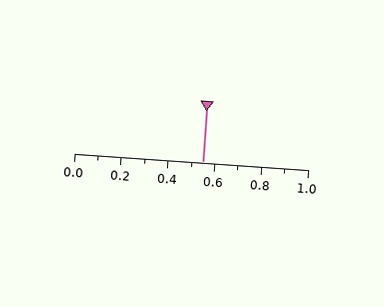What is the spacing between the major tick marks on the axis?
The major ticks are spaced 0.2 apart.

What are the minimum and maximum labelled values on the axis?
The axis runs from 0.0 to 1.0.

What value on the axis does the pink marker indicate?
The marker indicates approximately 0.55.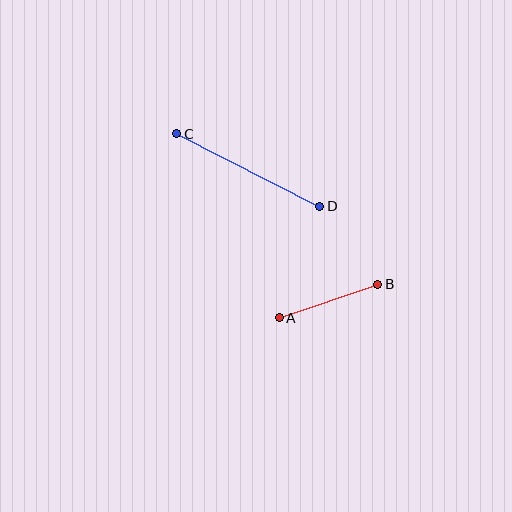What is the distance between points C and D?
The distance is approximately 160 pixels.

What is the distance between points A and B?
The distance is approximately 104 pixels.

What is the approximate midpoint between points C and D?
The midpoint is at approximately (248, 170) pixels.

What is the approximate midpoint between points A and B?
The midpoint is at approximately (329, 301) pixels.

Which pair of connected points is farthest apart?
Points C and D are farthest apart.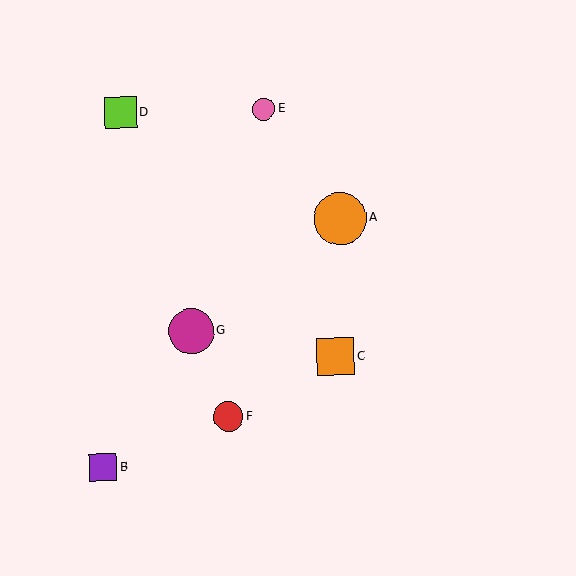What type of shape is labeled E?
Shape E is a pink circle.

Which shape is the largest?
The orange circle (labeled A) is the largest.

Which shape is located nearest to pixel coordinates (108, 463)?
The purple square (labeled B) at (103, 467) is nearest to that location.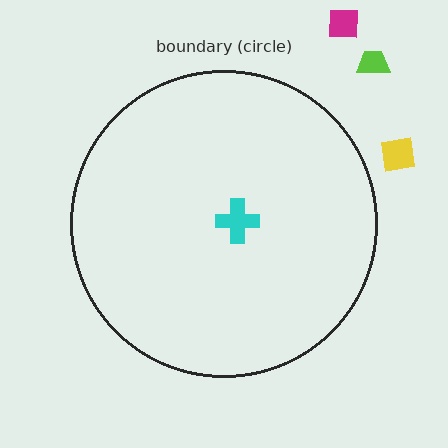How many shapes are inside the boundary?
1 inside, 3 outside.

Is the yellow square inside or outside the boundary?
Outside.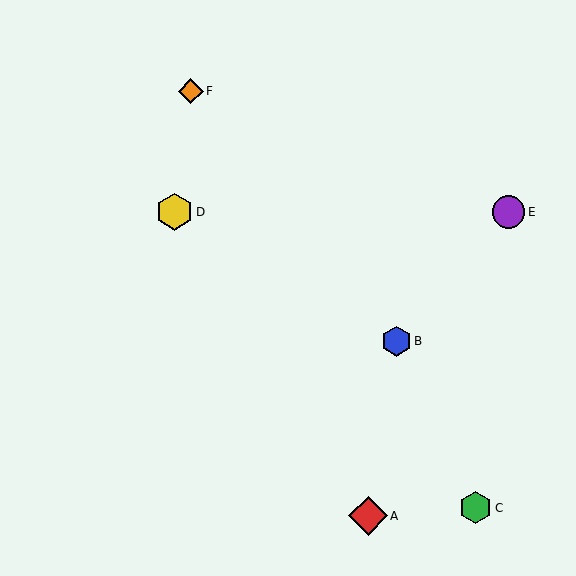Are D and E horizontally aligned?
Yes, both are at y≈212.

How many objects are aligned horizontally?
2 objects (D, E) are aligned horizontally.